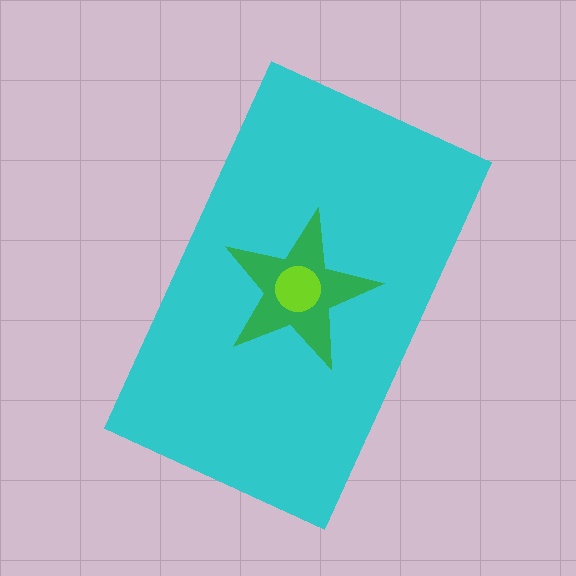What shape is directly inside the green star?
The lime circle.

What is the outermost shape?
The cyan rectangle.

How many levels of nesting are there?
3.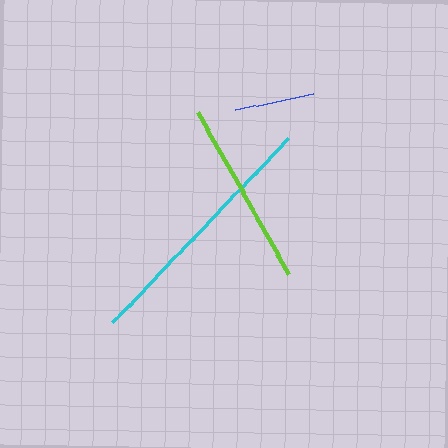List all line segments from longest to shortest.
From longest to shortest: cyan, lime, blue.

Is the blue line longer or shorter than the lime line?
The lime line is longer than the blue line.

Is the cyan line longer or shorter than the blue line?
The cyan line is longer than the blue line.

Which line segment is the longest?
The cyan line is the longest at approximately 255 pixels.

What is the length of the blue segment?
The blue segment is approximately 80 pixels long.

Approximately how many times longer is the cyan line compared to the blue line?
The cyan line is approximately 3.2 times the length of the blue line.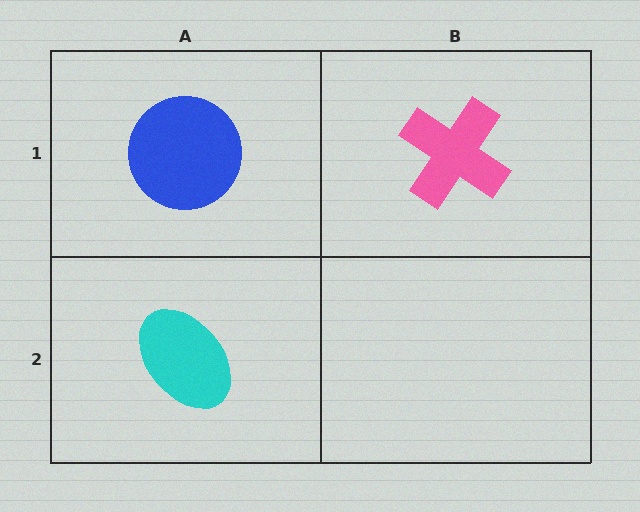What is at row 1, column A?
A blue circle.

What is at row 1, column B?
A pink cross.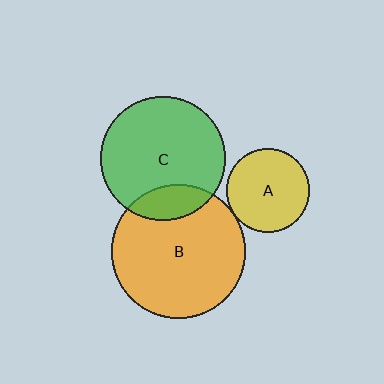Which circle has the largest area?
Circle B (orange).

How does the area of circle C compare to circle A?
Approximately 2.2 times.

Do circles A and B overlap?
Yes.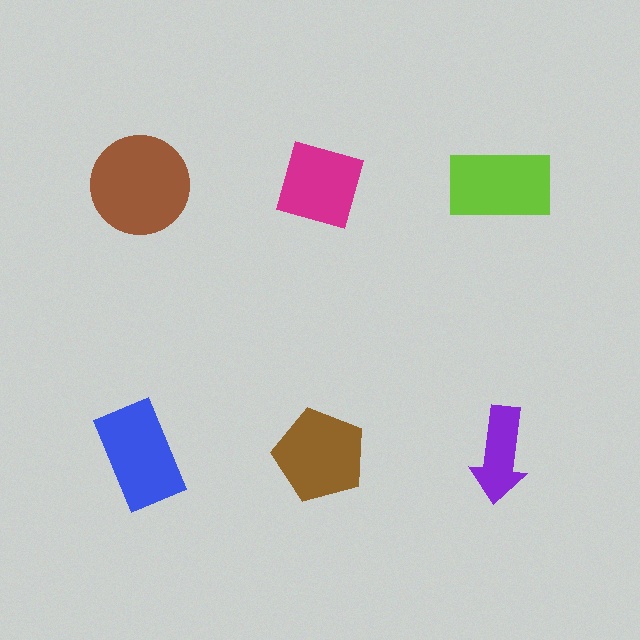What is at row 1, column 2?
A magenta diamond.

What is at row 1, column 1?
A brown circle.